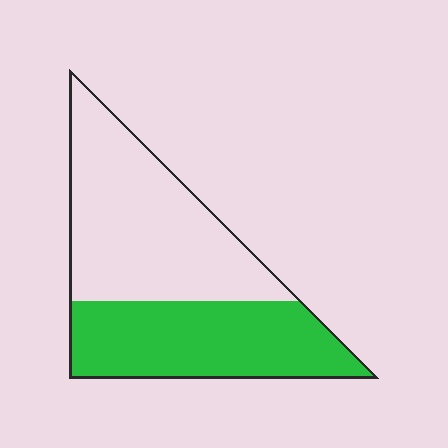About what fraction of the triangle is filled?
About two fifths (2/5).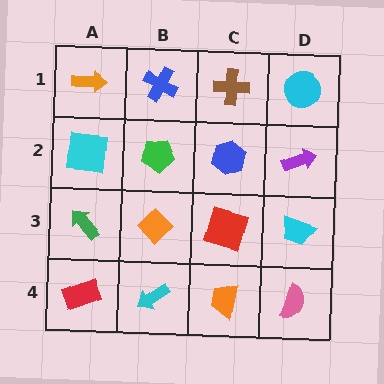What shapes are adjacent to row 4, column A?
A green arrow (row 3, column A), a cyan arrow (row 4, column B).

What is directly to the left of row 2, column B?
A cyan square.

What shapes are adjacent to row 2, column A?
An orange arrow (row 1, column A), a green arrow (row 3, column A), a green pentagon (row 2, column B).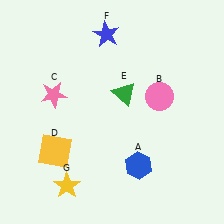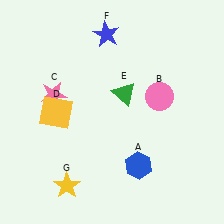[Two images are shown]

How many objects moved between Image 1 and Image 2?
1 object moved between the two images.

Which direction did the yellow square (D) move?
The yellow square (D) moved up.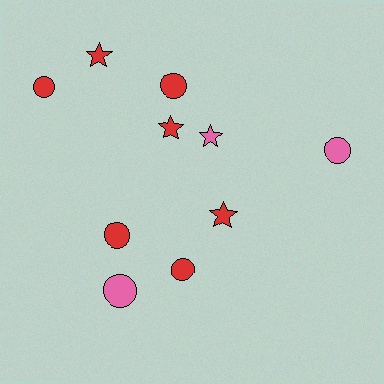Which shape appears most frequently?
Circle, with 6 objects.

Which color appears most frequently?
Red, with 7 objects.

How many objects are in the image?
There are 10 objects.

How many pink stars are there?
There is 1 pink star.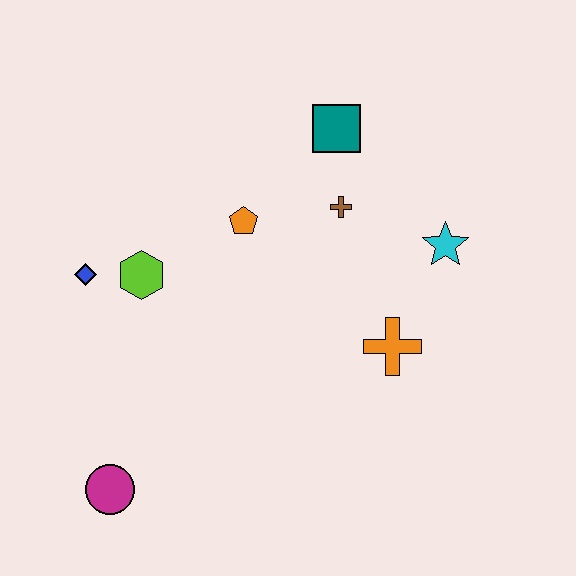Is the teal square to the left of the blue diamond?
No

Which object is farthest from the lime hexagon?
The cyan star is farthest from the lime hexagon.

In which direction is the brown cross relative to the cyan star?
The brown cross is to the left of the cyan star.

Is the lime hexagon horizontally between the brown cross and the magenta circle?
Yes